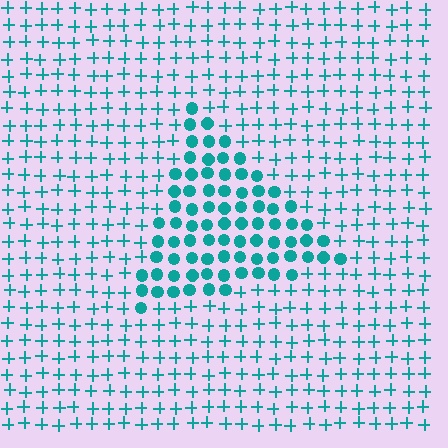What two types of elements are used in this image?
The image uses circles inside the triangle region and plus signs outside it.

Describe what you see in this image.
The image is filled with small teal elements arranged in a uniform grid. A triangle-shaped region contains circles, while the surrounding area contains plus signs. The boundary is defined purely by the change in element shape.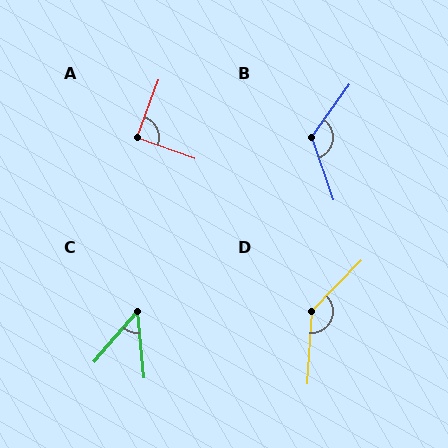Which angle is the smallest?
C, at approximately 46 degrees.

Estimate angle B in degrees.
Approximately 125 degrees.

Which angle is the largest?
D, at approximately 140 degrees.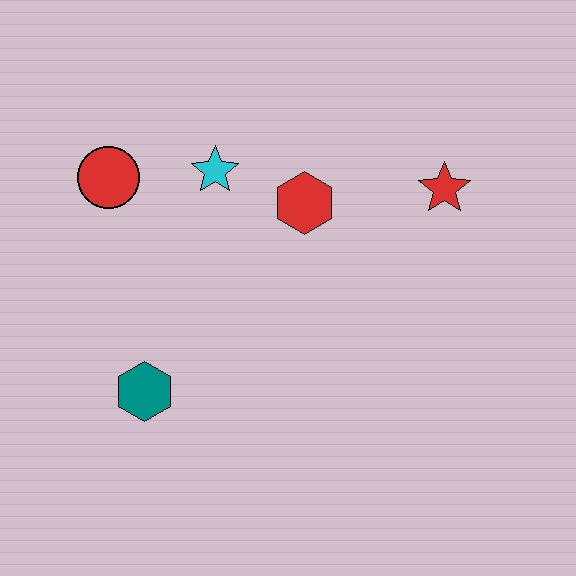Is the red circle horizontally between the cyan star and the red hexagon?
No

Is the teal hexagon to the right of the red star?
No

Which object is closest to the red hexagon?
The cyan star is closest to the red hexagon.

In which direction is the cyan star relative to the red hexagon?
The cyan star is to the left of the red hexagon.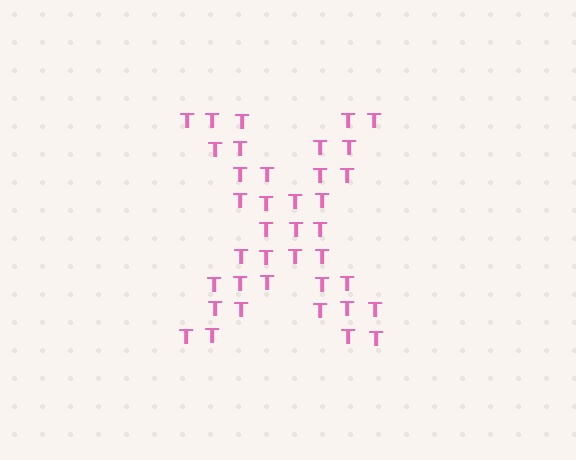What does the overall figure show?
The overall figure shows the letter X.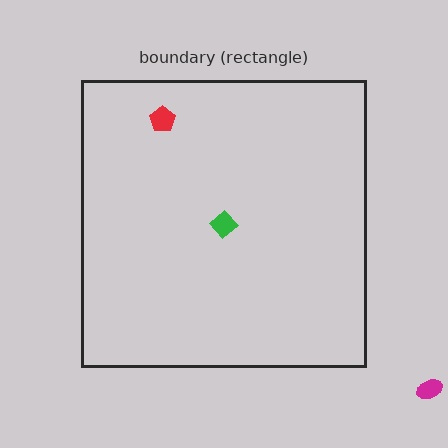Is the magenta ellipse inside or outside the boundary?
Outside.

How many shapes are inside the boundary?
2 inside, 1 outside.